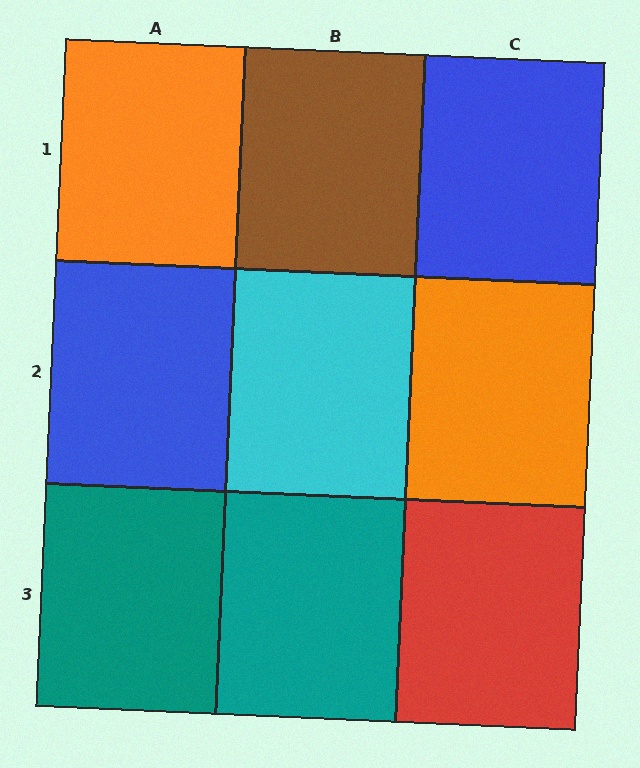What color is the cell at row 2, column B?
Cyan.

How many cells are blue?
2 cells are blue.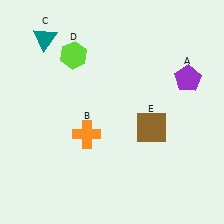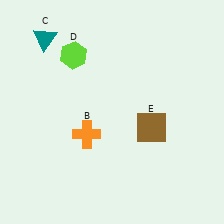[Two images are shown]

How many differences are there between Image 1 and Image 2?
There is 1 difference between the two images.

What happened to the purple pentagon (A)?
The purple pentagon (A) was removed in Image 2. It was in the top-right area of Image 1.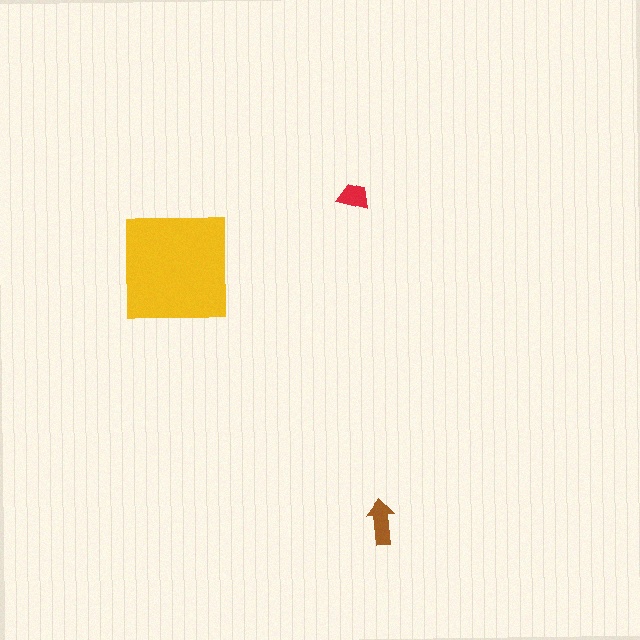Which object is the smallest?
The red trapezoid.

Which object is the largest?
The yellow square.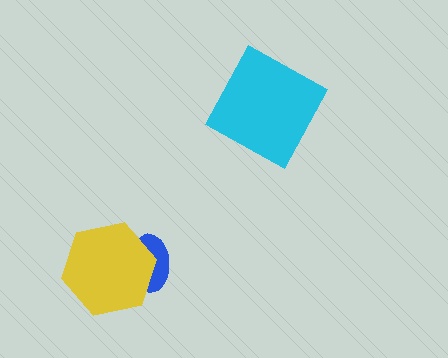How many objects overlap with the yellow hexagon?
1 object overlaps with the yellow hexagon.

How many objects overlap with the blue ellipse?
1 object overlaps with the blue ellipse.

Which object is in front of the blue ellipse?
The yellow hexagon is in front of the blue ellipse.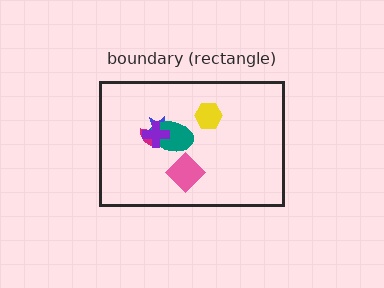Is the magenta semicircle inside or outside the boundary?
Inside.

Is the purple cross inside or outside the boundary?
Inside.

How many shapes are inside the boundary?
6 inside, 0 outside.